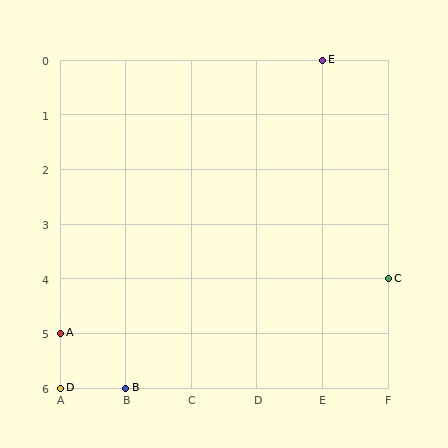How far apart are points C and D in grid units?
Points C and D are 5 columns and 2 rows apart (about 5.4 grid units diagonally).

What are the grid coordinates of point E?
Point E is at grid coordinates (E, 0).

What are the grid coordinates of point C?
Point C is at grid coordinates (F, 4).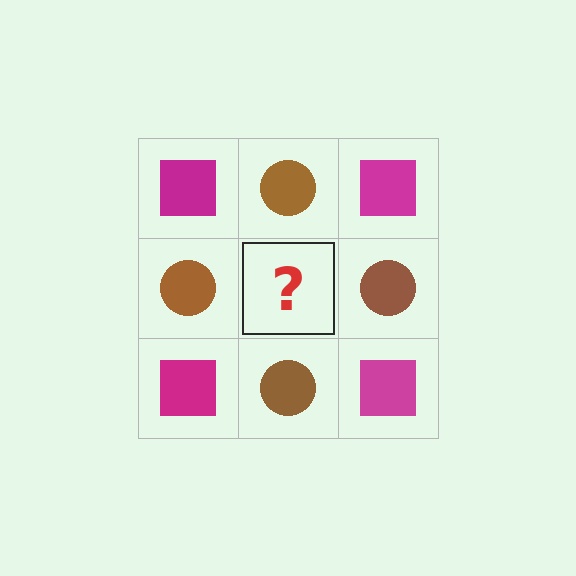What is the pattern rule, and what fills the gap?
The rule is that it alternates magenta square and brown circle in a checkerboard pattern. The gap should be filled with a magenta square.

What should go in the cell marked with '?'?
The missing cell should contain a magenta square.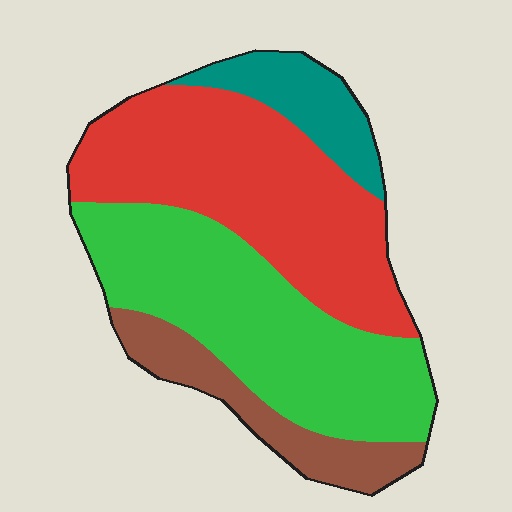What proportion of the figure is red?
Red takes up about two fifths (2/5) of the figure.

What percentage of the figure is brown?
Brown takes up less than a sixth of the figure.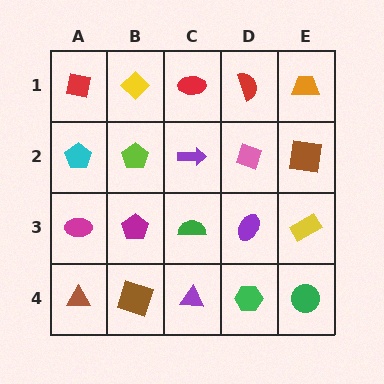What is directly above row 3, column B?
A lime pentagon.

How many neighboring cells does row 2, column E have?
3.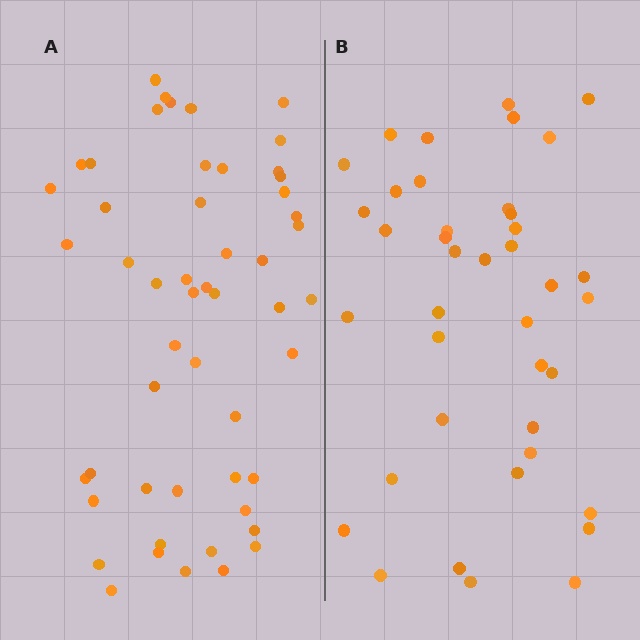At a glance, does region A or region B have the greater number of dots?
Region A (the left region) has more dots.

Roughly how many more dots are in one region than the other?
Region A has roughly 12 or so more dots than region B.